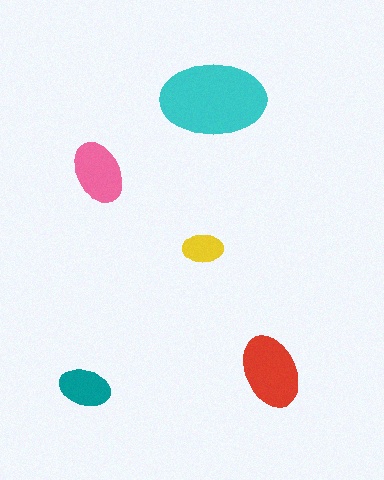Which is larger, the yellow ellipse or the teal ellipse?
The teal one.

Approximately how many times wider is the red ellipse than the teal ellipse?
About 1.5 times wider.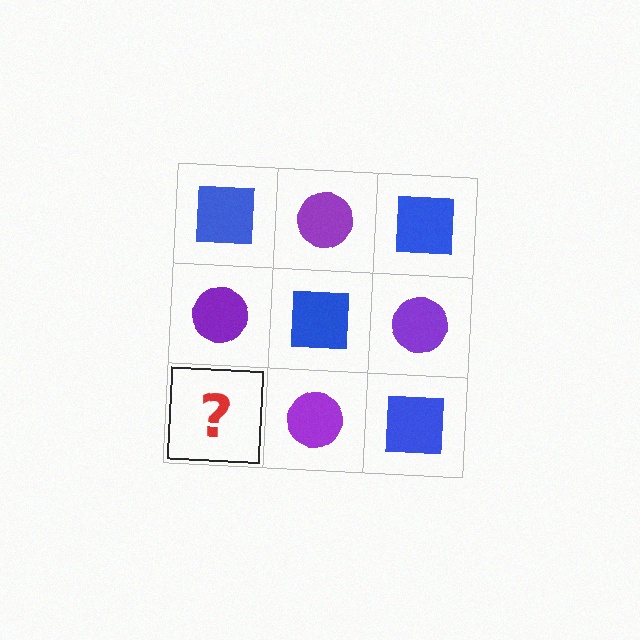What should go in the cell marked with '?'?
The missing cell should contain a blue square.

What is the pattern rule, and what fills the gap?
The rule is that it alternates blue square and purple circle in a checkerboard pattern. The gap should be filled with a blue square.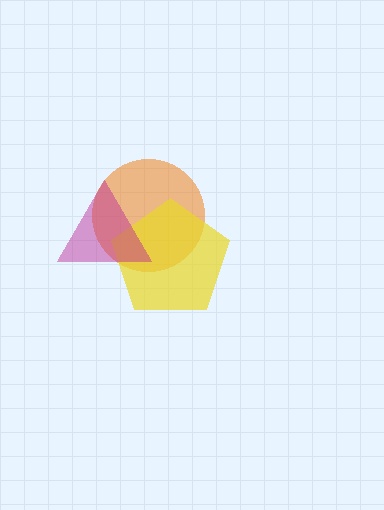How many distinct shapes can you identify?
There are 3 distinct shapes: an orange circle, a yellow pentagon, a magenta triangle.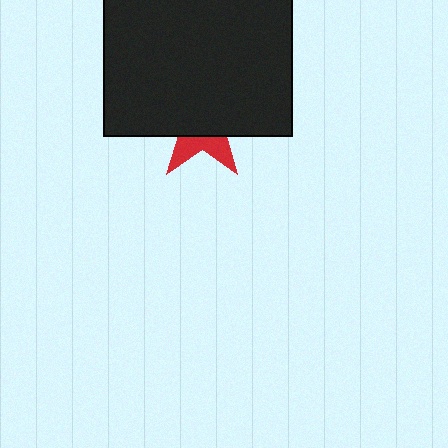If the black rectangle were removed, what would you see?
You would see the complete red star.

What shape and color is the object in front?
The object in front is a black rectangle.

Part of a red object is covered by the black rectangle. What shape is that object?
It is a star.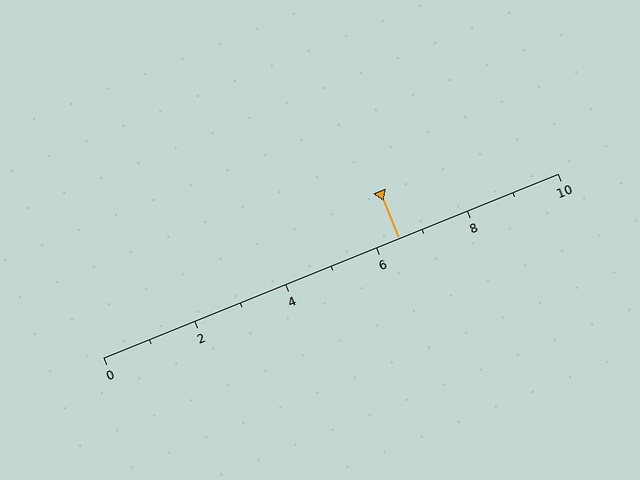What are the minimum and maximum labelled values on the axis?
The axis runs from 0 to 10.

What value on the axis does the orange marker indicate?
The marker indicates approximately 6.5.